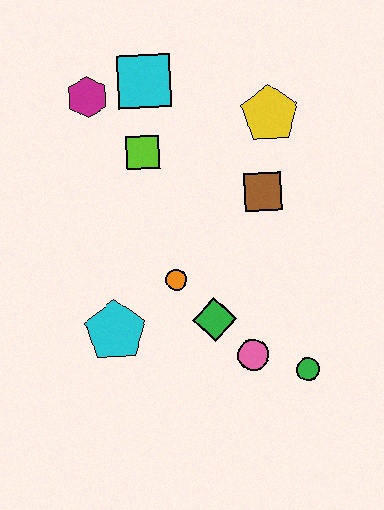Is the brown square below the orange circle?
No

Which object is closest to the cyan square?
The magenta hexagon is closest to the cyan square.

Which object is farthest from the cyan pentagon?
The yellow pentagon is farthest from the cyan pentagon.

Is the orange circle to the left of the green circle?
Yes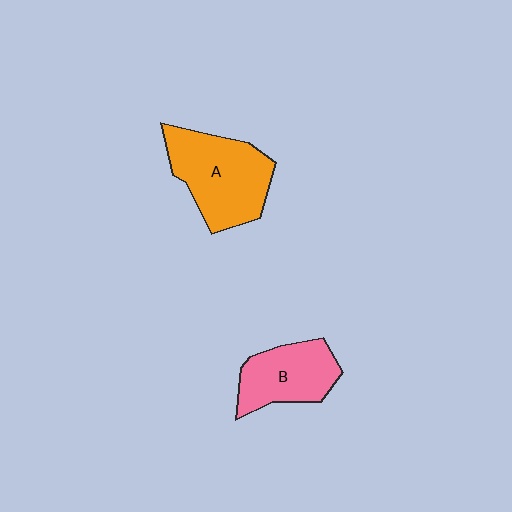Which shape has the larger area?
Shape A (orange).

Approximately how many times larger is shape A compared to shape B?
Approximately 1.4 times.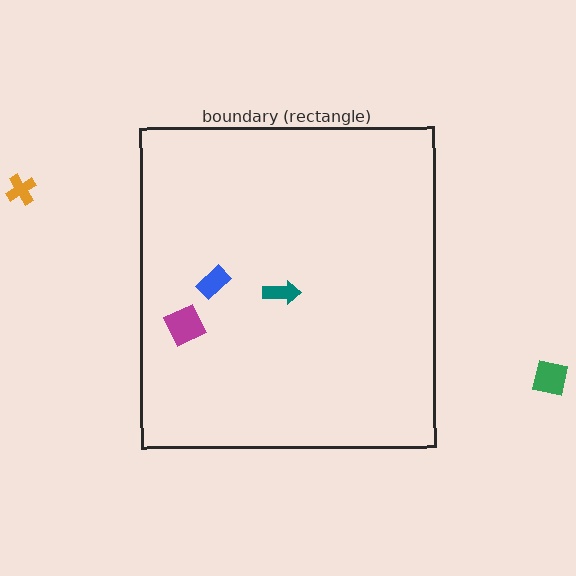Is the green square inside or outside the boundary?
Outside.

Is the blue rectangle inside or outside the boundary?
Inside.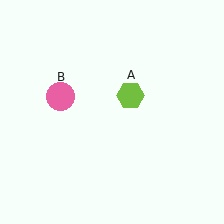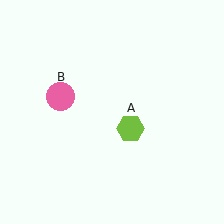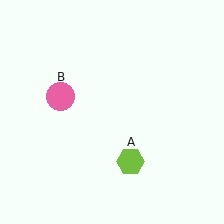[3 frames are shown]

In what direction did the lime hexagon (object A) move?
The lime hexagon (object A) moved down.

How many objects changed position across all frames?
1 object changed position: lime hexagon (object A).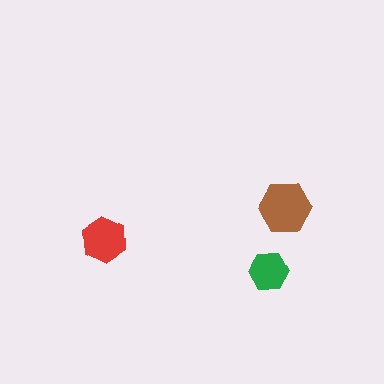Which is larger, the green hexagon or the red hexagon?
The red one.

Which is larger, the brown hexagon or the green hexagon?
The brown one.